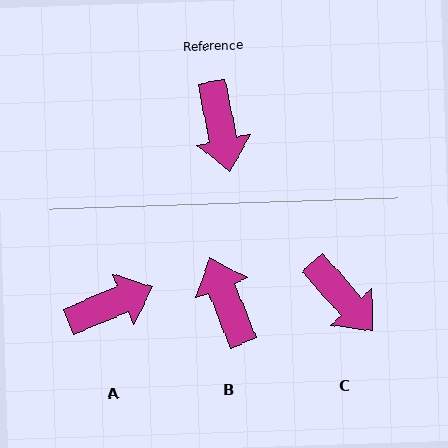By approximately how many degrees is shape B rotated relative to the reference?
Approximately 170 degrees clockwise.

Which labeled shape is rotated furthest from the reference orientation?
B, about 170 degrees away.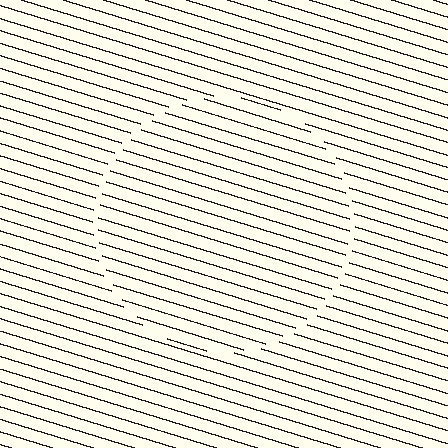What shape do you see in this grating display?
An illusory circle. The interior of the shape contains the same grating, shifted by half a period — the contour is defined by the phase discontinuity where line-ends from the inner and outer gratings abut.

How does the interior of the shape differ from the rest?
The interior of the shape contains the same grating, shifted by half a period — the contour is defined by the phase discontinuity where line-ends from the inner and outer gratings abut.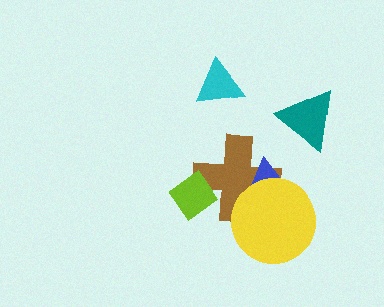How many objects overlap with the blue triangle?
2 objects overlap with the blue triangle.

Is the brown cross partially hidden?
Yes, it is partially covered by another shape.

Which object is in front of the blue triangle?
The yellow circle is in front of the blue triangle.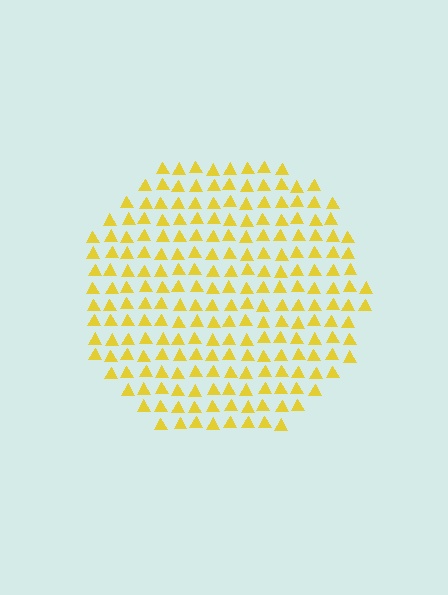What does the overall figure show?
The overall figure shows a circle.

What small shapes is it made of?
It is made of small triangles.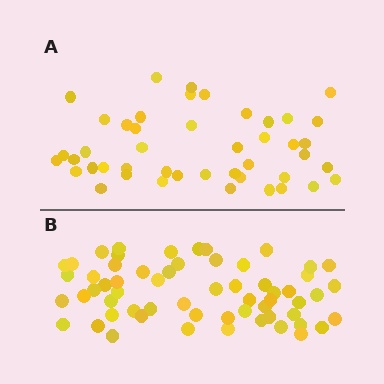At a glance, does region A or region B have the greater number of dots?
Region B (the bottom region) has more dots.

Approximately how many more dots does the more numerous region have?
Region B has approximately 15 more dots than region A.